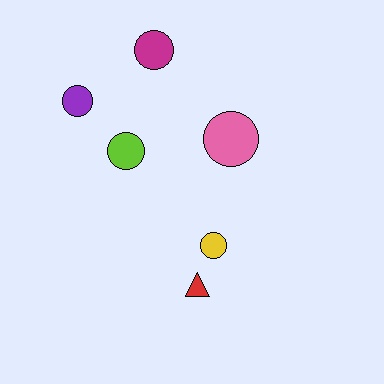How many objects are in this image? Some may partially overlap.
There are 6 objects.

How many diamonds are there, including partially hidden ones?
There are no diamonds.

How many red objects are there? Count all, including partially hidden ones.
There is 1 red object.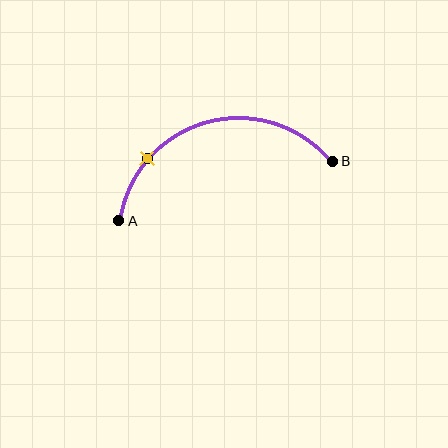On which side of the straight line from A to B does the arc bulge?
The arc bulges above the straight line connecting A and B.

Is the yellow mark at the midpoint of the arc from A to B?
No. The yellow mark lies on the arc but is closer to endpoint A. The arc midpoint would be at the point on the curve equidistant along the arc from both A and B.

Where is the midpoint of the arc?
The arc midpoint is the point on the curve farthest from the straight line joining A and B. It sits above that line.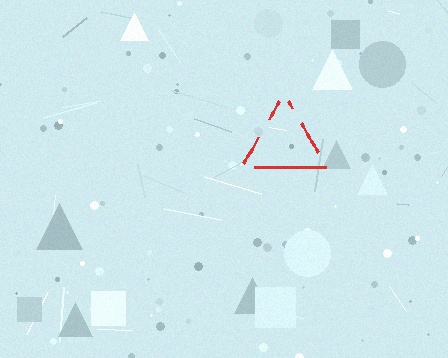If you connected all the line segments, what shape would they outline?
They would outline a triangle.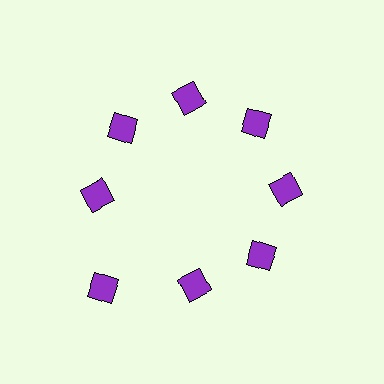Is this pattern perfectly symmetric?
No. The 8 purple diamonds are arranged in a ring, but one element near the 8 o'clock position is pushed outward from the center, breaking the 8-fold rotational symmetry.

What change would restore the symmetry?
The symmetry would be restored by moving it inward, back onto the ring so that all 8 diamonds sit at equal angles and equal distance from the center.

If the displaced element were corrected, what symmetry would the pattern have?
It would have 8-fold rotational symmetry — the pattern would map onto itself every 45 degrees.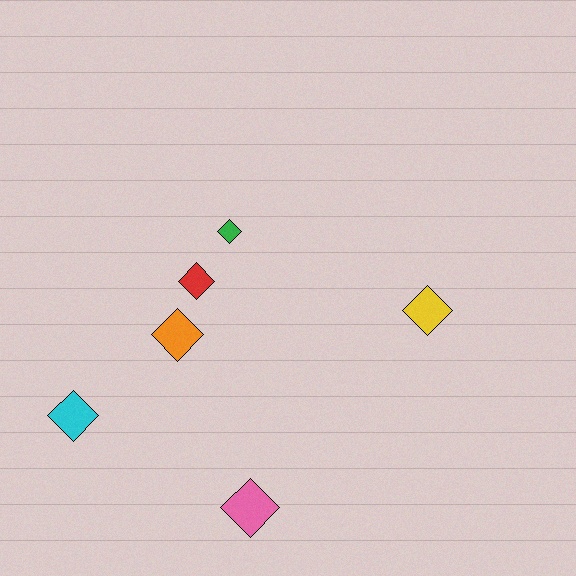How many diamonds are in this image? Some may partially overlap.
There are 6 diamonds.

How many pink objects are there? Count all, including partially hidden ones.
There is 1 pink object.